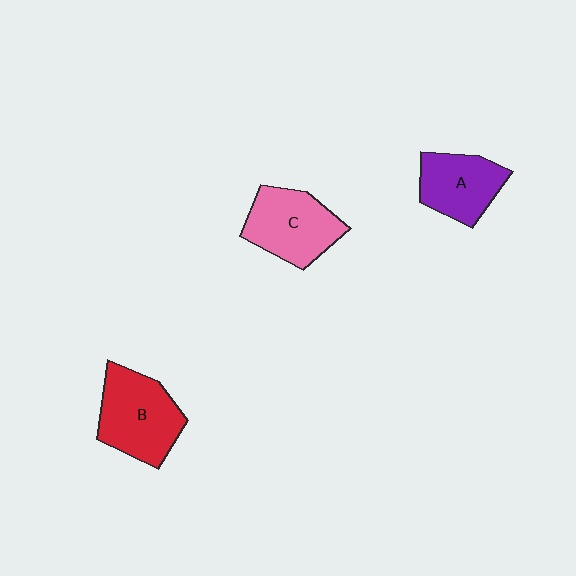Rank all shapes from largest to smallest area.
From largest to smallest: B (red), C (pink), A (purple).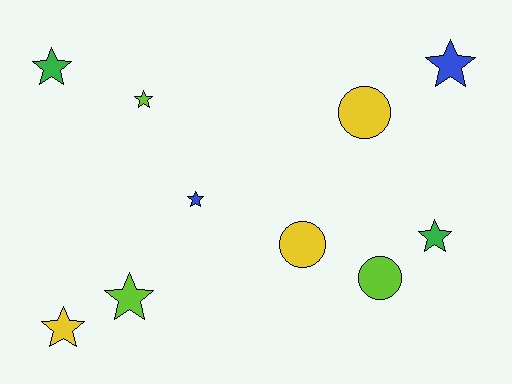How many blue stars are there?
There are 2 blue stars.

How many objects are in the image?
There are 10 objects.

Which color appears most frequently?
Lime, with 3 objects.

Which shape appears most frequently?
Star, with 7 objects.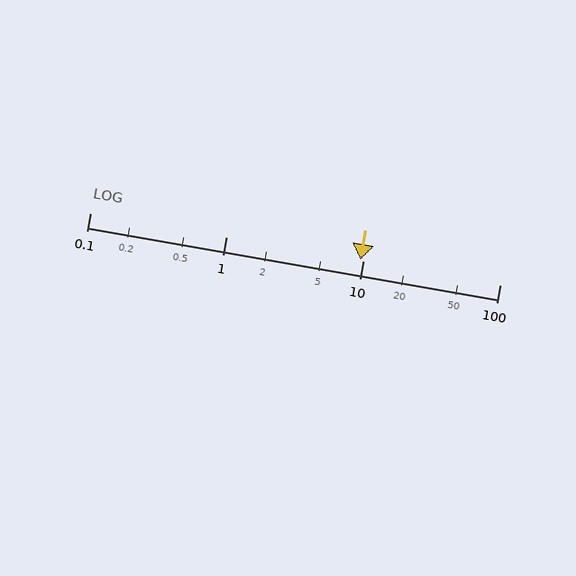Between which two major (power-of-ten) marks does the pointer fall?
The pointer is between 1 and 10.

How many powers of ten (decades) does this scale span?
The scale spans 3 decades, from 0.1 to 100.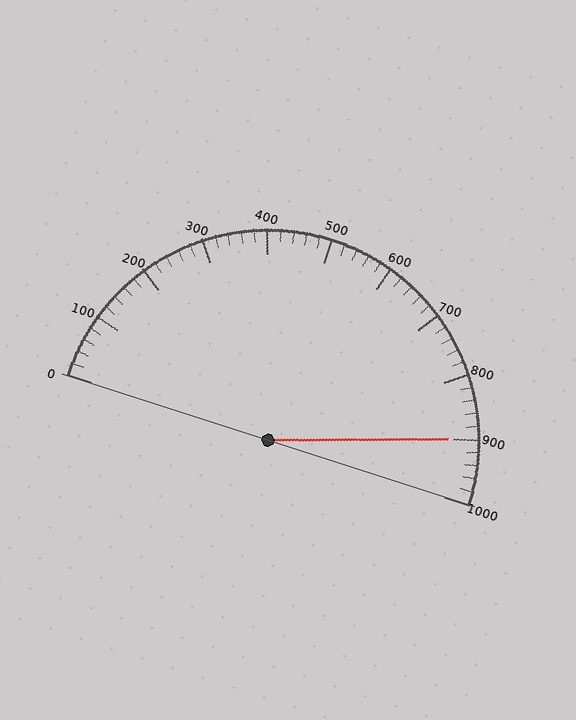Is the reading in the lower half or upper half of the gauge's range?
The reading is in the upper half of the range (0 to 1000).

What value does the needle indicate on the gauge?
The needle indicates approximately 900.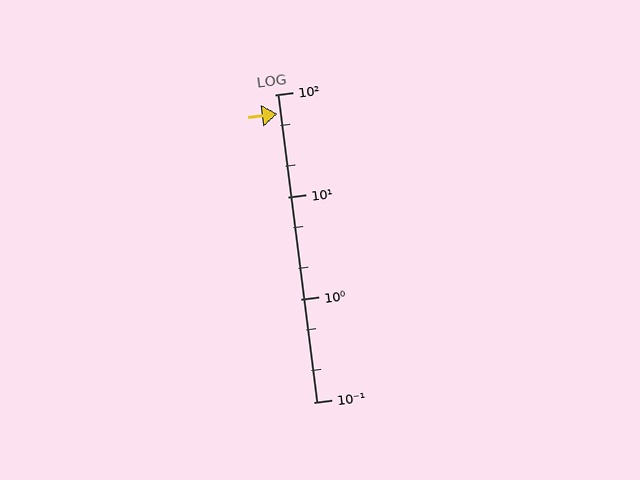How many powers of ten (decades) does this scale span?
The scale spans 3 decades, from 0.1 to 100.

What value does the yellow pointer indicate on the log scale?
The pointer indicates approximately 65.